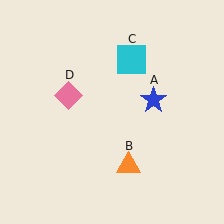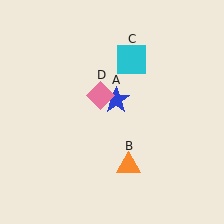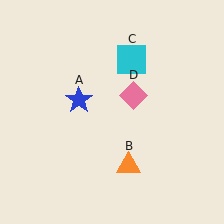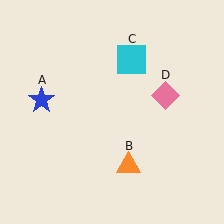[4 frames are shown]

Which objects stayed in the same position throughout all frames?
Orange triangle (object B) and cyan square (object C) remained stationary.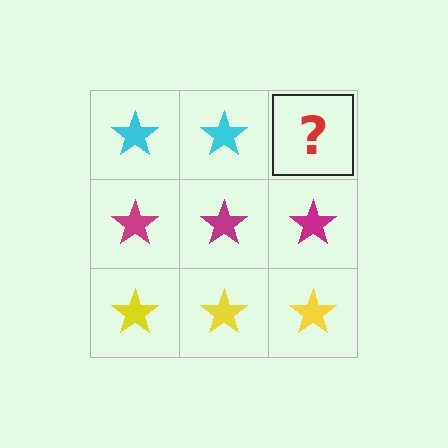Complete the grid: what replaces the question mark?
The question mark should be replaced with a cyan star.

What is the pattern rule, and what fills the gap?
The rule is that each row has a consistent color. The gap should be filled with a cyan star.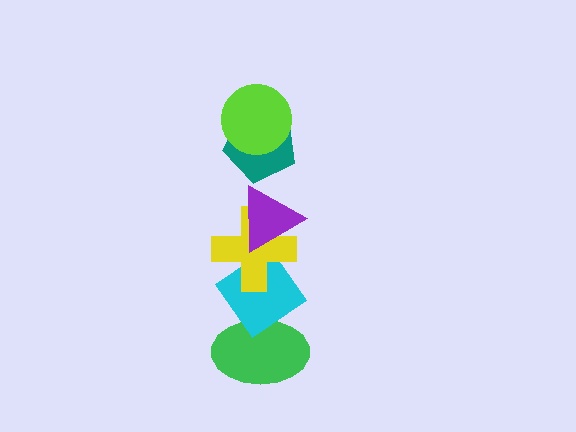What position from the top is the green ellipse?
The green ellipse is 6th from the top.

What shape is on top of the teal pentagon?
The lime circle is on top of the teal pentagon.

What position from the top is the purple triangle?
The purple triangle is 3rd from the top.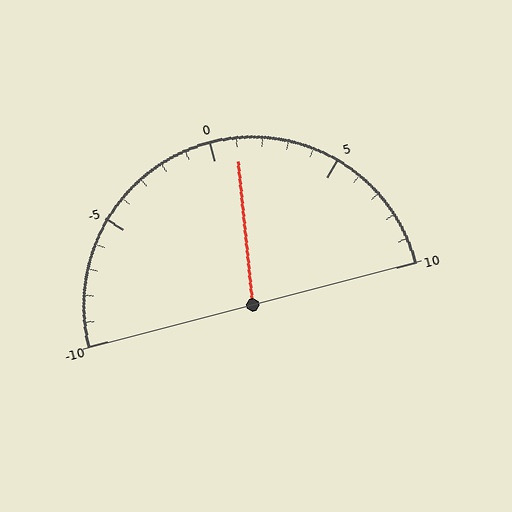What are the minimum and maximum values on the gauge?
The gauge ranges from -10 to 10.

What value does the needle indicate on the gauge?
The needle indicates approximately 1.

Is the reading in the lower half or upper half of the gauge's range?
The reading is in the upper half of the range (-10 to 10).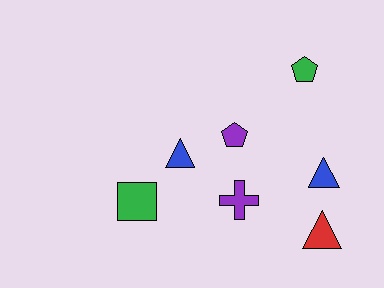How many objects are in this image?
There are 7 objects.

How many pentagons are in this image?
There are 2 pentagons.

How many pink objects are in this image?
There are no pink objects.